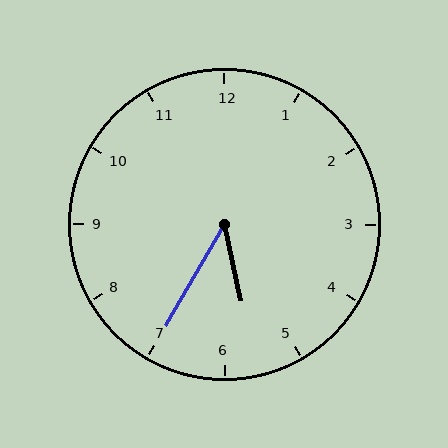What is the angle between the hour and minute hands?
Approximately 42 degrees.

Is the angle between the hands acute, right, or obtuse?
It is acute.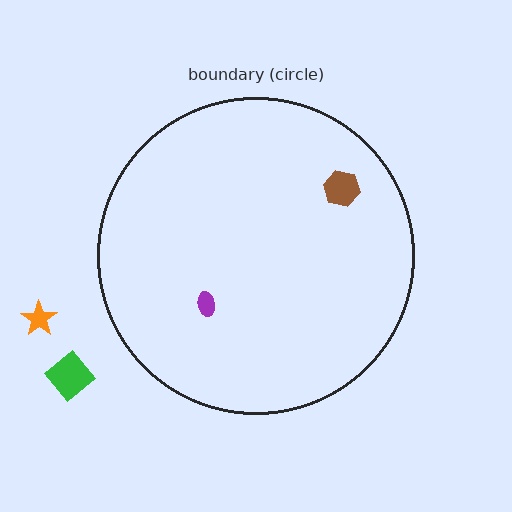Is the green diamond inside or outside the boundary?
Outside.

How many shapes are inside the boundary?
2 inside, 2 outside.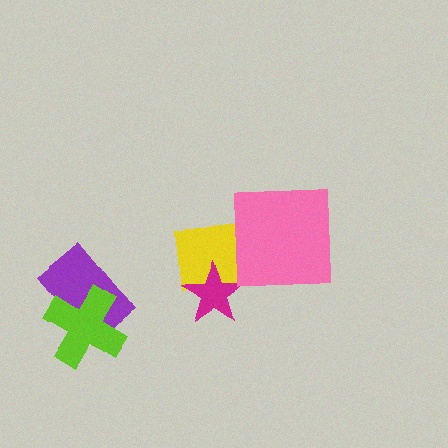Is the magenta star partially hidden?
No, no other shape covers it.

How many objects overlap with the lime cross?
1 object overlaps with the lime cross.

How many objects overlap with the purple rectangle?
1 object overlaps with the purple rectangle.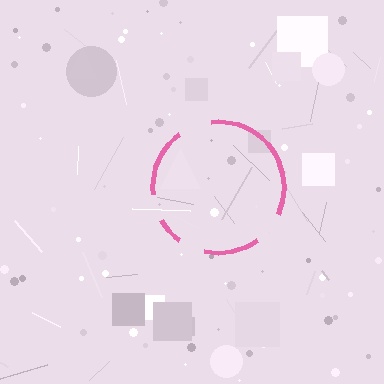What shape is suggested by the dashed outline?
The dashed outline suggests a circle.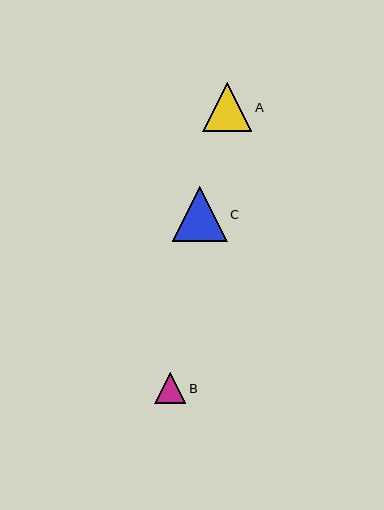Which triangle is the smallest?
Triangle B is the smallest with a size of approximately 31 pixels.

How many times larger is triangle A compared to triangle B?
Triangle A is approximately 1.6 times the size of triangle B.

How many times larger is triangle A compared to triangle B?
Triangle A is approximately 1.6 times the size of triangle B.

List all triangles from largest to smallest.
From largest to smallest: C, A, B.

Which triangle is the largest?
Triangle C is the largest with a size of approximately 55 pixels.